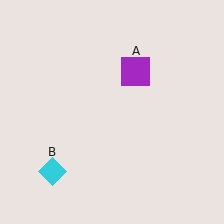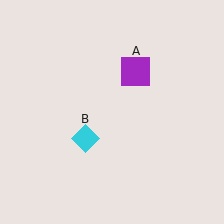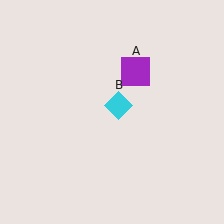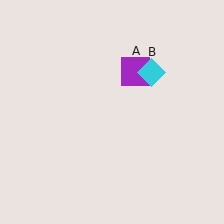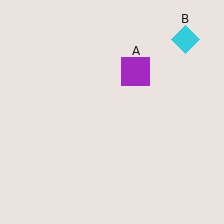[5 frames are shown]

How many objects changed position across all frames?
1 object changed position: cyan diamond (object B).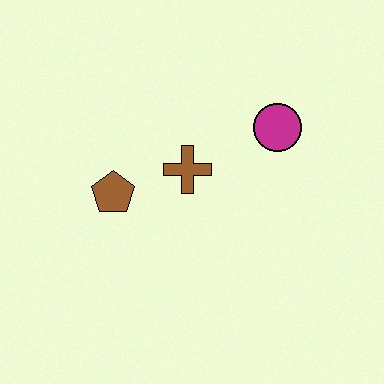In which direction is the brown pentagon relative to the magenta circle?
The brown pentagon is to the left of the magenta circle.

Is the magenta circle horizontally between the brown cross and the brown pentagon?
No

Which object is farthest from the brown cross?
The magenta circle is farthest from the brown cross.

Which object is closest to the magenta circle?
The brown cross is closest to the magenta circle.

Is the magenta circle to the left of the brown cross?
No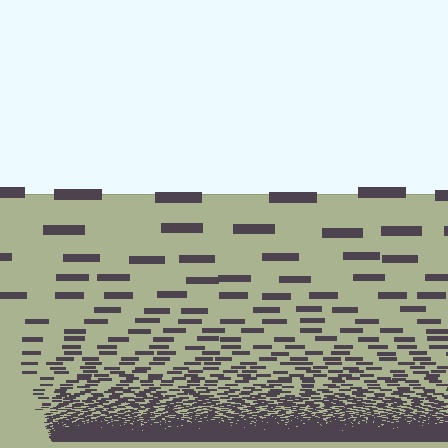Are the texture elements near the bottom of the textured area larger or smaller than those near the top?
Smaller. The gradient is inverted — elements near the bottom are smaller and denser.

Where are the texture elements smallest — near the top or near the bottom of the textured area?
Near the bottom.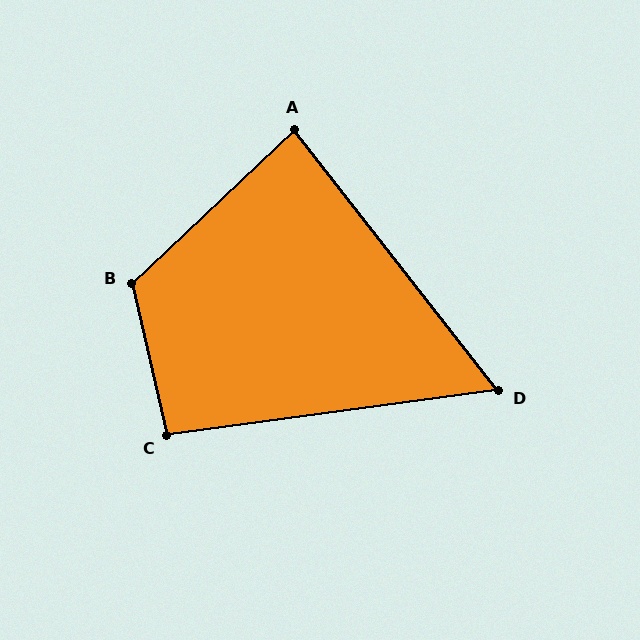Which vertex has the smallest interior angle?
D, at approximately 60 degrees.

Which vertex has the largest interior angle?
B, at approximately 120 degrees.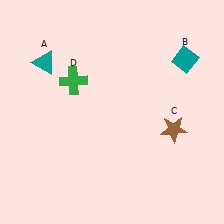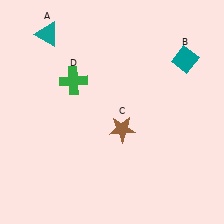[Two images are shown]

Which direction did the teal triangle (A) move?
The teal triangle (A) moved up.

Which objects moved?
The objects that moved are: the teal triangle (A), the brown star (C).